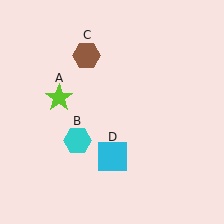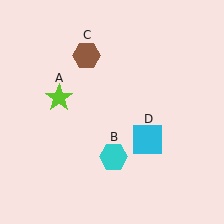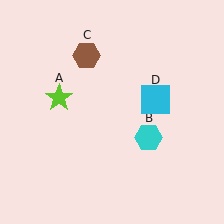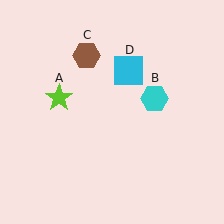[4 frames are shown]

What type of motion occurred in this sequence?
The cyan hexagon (object B), cyan square (object D) rotated counterclockwise around the center of the scene.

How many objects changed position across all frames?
2 objects changed position: cyan hexagon (object B), cyan square (object D).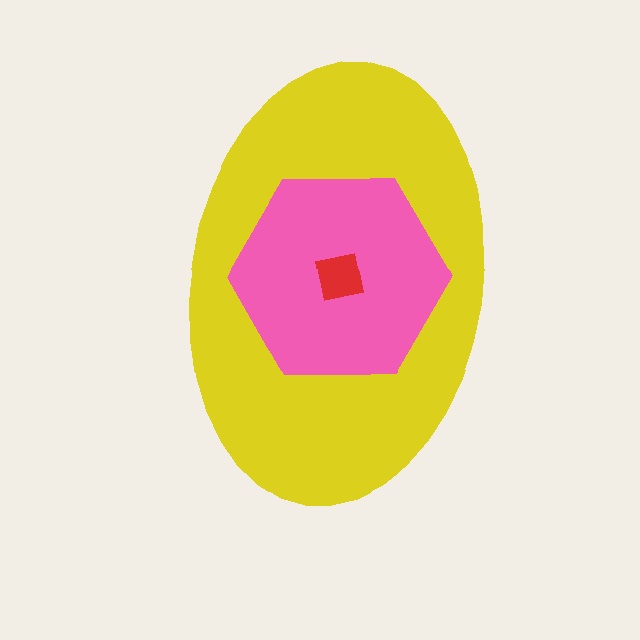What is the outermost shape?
The yellow ellipse.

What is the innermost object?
The red square.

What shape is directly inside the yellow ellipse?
The pink hexagon.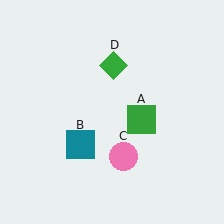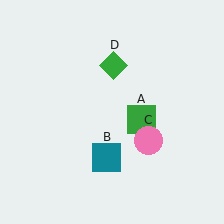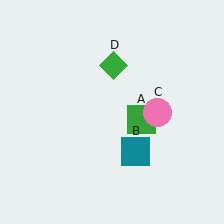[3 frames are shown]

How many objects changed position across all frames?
2 objects changed position: teal square (object B), pink circle (object C).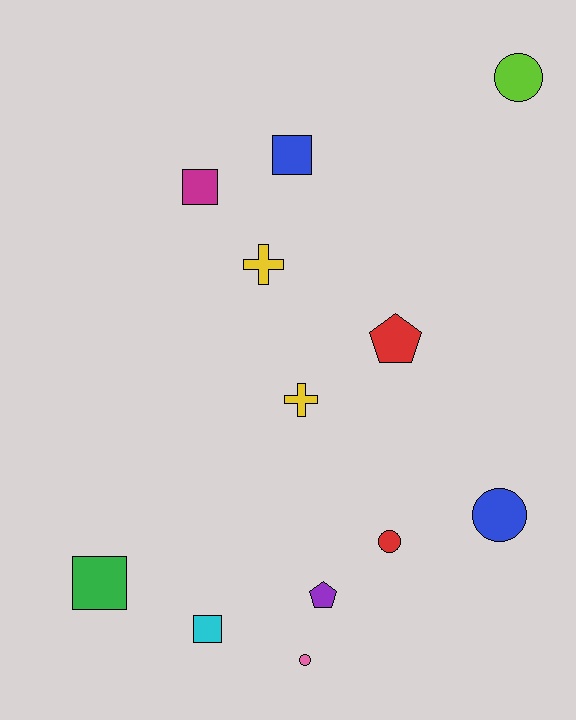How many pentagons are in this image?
There are 2 pentagons.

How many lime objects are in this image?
There is 1 lime object.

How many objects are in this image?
There are 12 objects.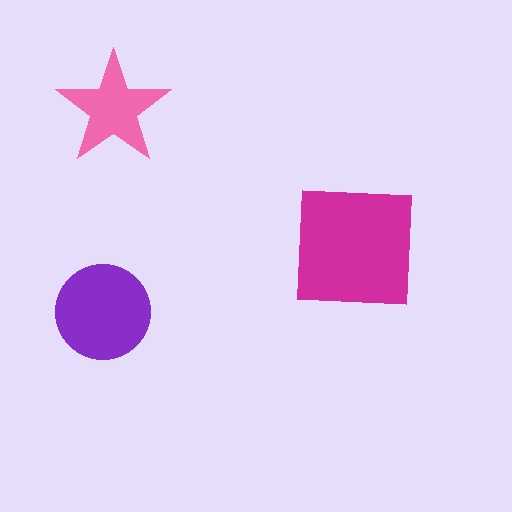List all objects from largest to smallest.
The magenta square, the purple circle, the pink star.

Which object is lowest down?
The purple circle is bottommost.